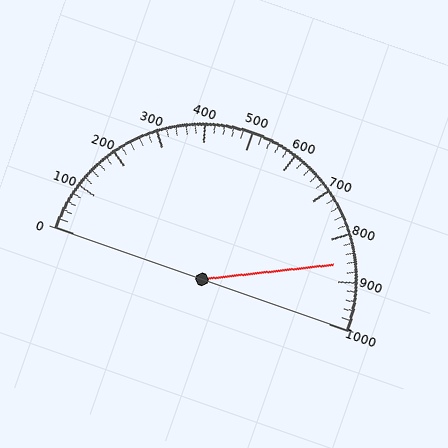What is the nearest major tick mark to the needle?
The nearest major tick mark is 900.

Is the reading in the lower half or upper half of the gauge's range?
The reading is in the upper half of the range (0 to 1000).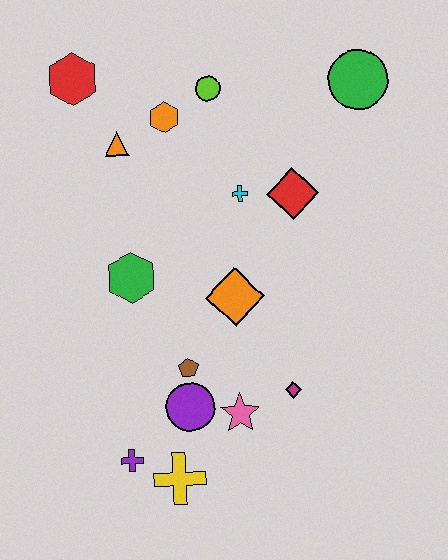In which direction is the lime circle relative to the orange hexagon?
The lime circle is to the right of the orange hexagon.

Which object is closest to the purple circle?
The brown pentagon is closest to the purple circle.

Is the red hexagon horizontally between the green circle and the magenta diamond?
No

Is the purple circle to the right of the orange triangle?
Yes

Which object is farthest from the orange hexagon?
The yellow cross is farthest from the orange hexagon.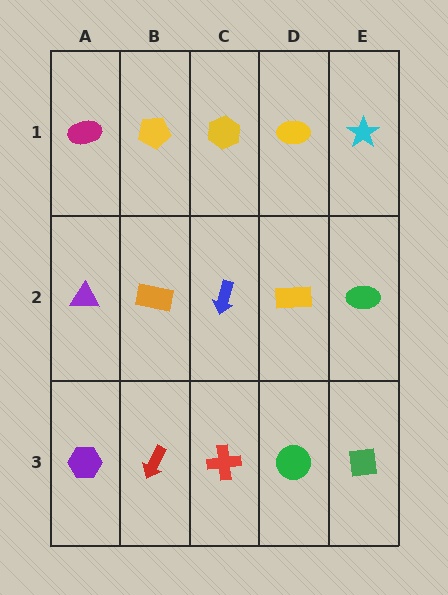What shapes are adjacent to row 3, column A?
A purple triangle (row 2, column A), a red arrow (row 3, column B).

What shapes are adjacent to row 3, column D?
A yellow rectangle (row 2, column D), a red cross (row 3, column C), a green square (row 3, column E).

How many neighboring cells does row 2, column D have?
4.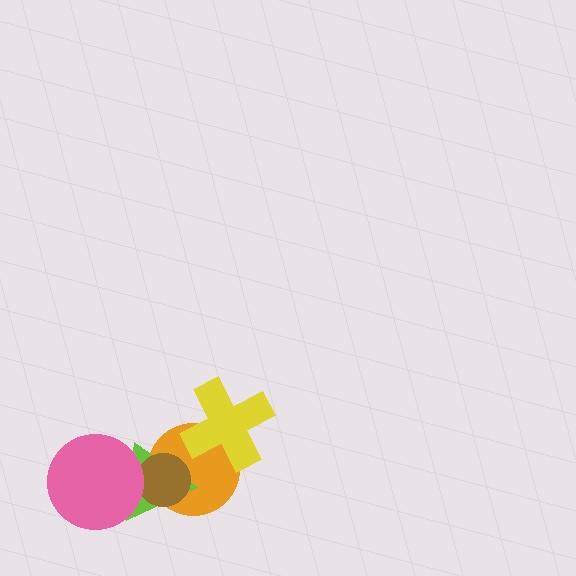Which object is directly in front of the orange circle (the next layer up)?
The yellow cross is directly in front of the orange circle.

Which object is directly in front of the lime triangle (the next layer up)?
The brown circle is directly in front of the lime triangle.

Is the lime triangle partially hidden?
Yes, it is partially covered by another shape.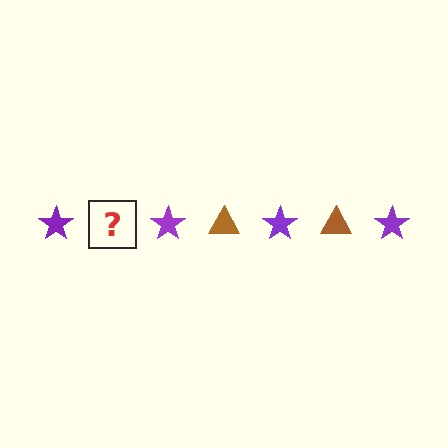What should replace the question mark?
The question mark should be replaced with a brown triangle.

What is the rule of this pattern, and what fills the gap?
The rule is that the pattern alternates between purple star and brown triangle. The gap should be filled with a brown triangle.